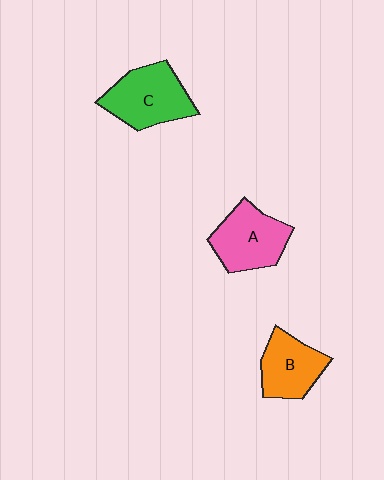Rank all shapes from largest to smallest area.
From largest to smallest: C (green), A (pink), B (orange).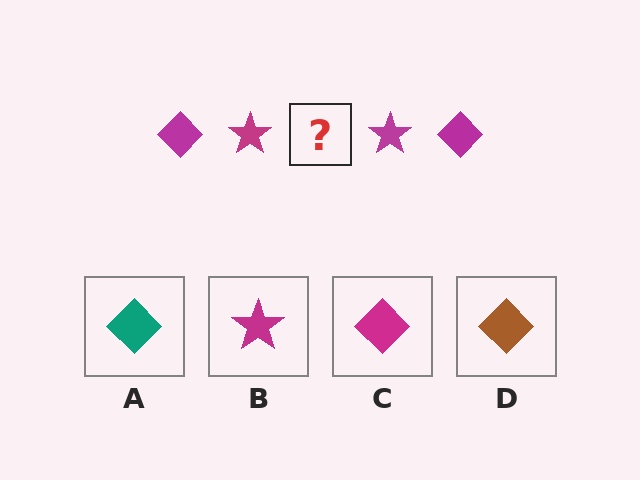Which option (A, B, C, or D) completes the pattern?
C.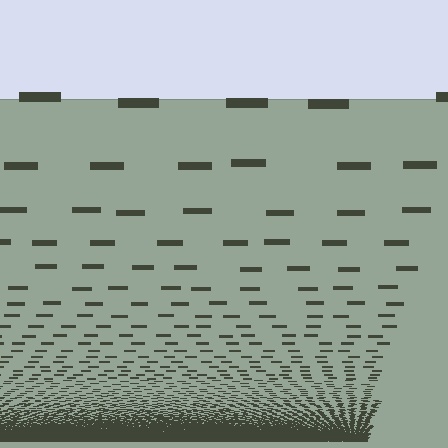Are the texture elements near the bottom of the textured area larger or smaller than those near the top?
Smaller. The gradient is inverted — elements near the bottom are smaller and denser.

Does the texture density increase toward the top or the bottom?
Density increases toward the bottom.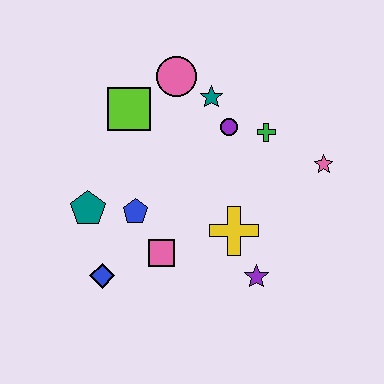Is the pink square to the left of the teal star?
Yes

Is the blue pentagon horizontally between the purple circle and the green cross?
No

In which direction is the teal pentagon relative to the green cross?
The teal pentagon is to the left of the green cross.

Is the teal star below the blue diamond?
No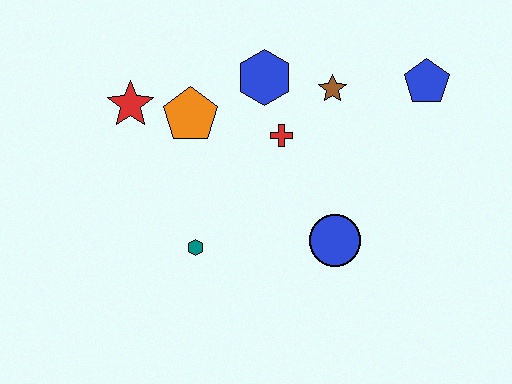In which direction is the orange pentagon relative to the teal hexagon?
The orange pentagon is above the teal hexagon.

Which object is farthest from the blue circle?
The red star is farthest from the blue circle.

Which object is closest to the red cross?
The blue hexagon is closest to the red cross.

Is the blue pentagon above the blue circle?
Yes